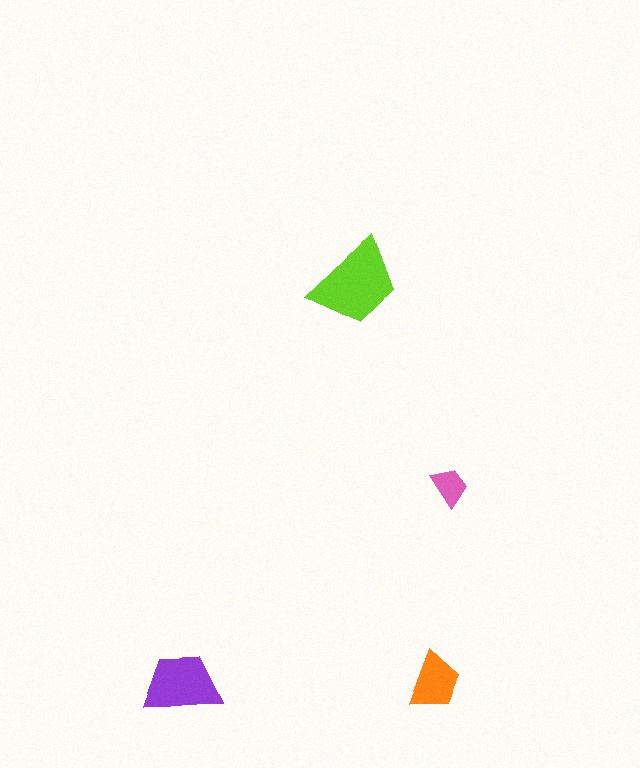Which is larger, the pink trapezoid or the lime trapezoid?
The lime one.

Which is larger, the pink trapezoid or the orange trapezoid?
The orange one.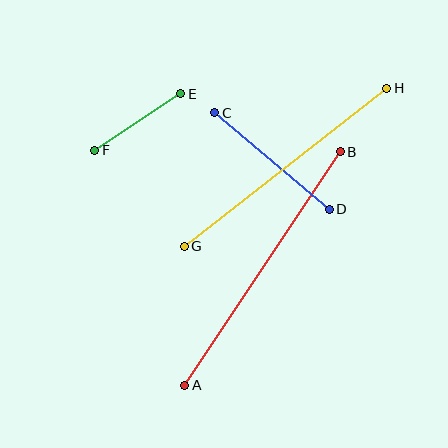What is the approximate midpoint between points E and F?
The midpoint is at approximately (138, 122) pixels.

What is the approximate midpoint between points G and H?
The midpoint is at approximately (286, 167) pixels.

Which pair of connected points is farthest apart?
Points A and B are farthest apart.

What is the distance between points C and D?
The distance is approximately 150 pixels.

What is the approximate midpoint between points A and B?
The midpoint is at approximately (262, 268) pixels.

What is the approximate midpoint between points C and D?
The midpoint is at approximately (272, 161) pixels.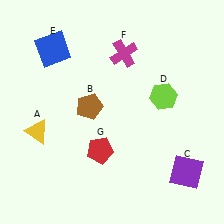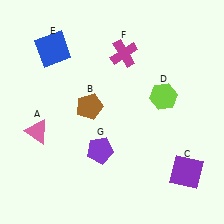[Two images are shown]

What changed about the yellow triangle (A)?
In Image 1, A is yellow. In Image 2, it changed to pink.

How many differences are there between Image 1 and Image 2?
There are 2 differences between the two images.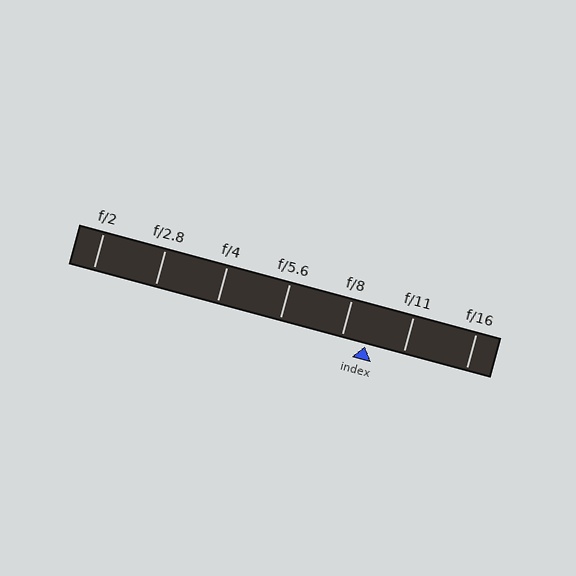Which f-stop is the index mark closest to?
The index mark is closest to f/8.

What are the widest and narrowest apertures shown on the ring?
The widest aperture shown is f/2 and the narrowest is f/16.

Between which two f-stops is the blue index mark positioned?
The index mark is between f/8 and f/11.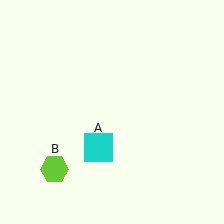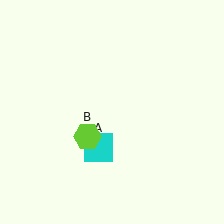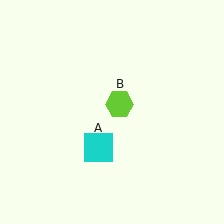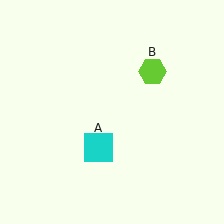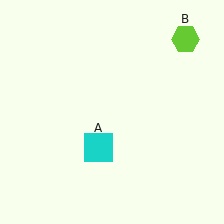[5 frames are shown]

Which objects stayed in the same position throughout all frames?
Cyan square (object A) remained stationary.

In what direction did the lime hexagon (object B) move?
The lime hexagon (object B) moved up and to the right.